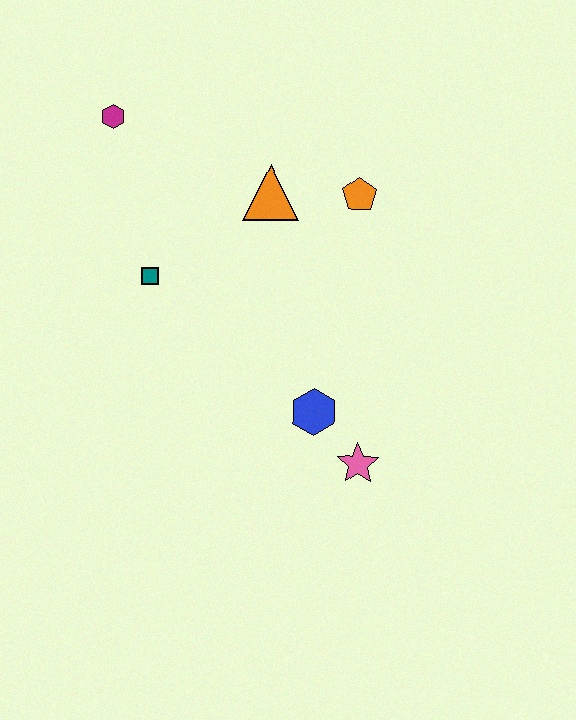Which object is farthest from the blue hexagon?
The magenta hexagon is farthest from the blue hexagon.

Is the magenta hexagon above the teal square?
Yes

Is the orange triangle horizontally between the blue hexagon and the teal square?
Yes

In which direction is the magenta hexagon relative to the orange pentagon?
The magenta hexagon is to the left of the orange pentagon.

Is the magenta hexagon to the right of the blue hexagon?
No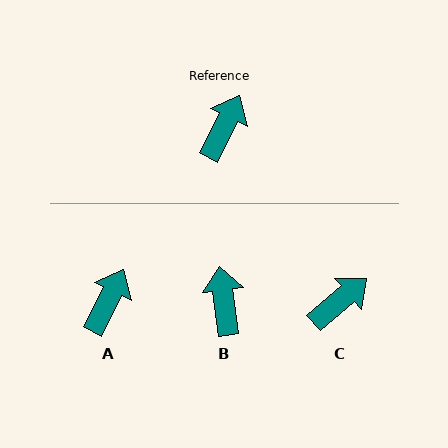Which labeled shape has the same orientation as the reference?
A.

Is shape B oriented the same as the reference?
No, it is off by about 34 degrees.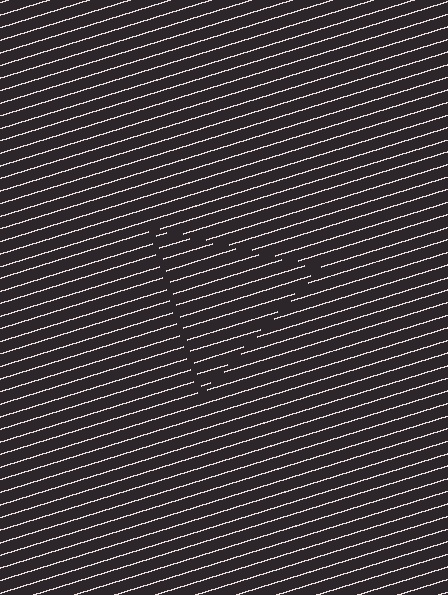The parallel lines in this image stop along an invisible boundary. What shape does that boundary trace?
An illusory triangle. The interior of the shape contains the same grating, shifted by half a period — the contour is defined by the phase discontinuity where line-ends from the inner and outer gratings abut.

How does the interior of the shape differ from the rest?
The interior of the shape contains the same grating, shifted by half a period — the contour is defined by the phase discontinuity where line-ends from the inner and outer gratings abut.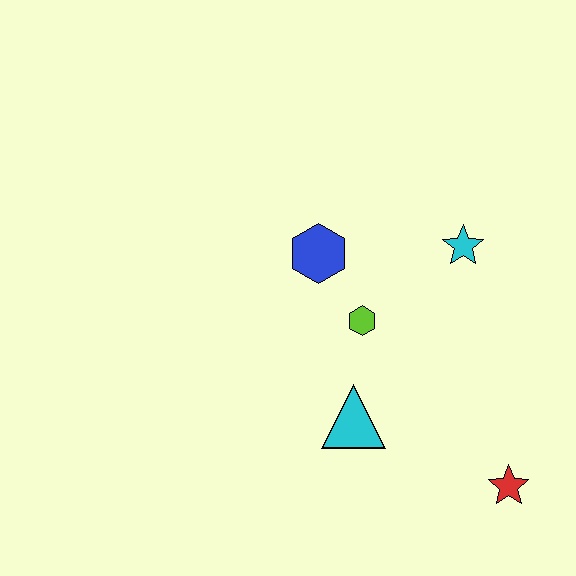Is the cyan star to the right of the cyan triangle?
Yes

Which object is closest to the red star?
The cyan triangle is closest to the red star.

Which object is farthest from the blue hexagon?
The red star is farthest from the blue hexagon.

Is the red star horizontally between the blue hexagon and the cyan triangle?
No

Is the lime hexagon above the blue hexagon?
No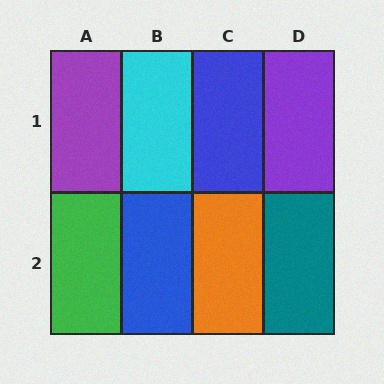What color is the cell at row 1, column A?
Purple.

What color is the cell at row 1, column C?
Blue.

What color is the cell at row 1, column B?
Cyan.